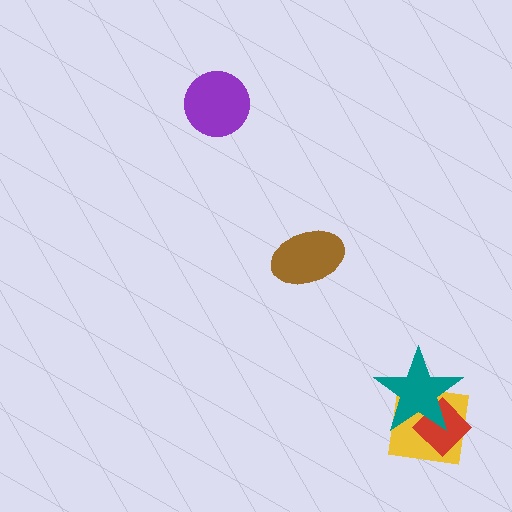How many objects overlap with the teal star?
2 objects overlap with the teal star.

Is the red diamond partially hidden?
Yes, it is partially covered by another shape.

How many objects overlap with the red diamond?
2 objects overlap with the red diamond.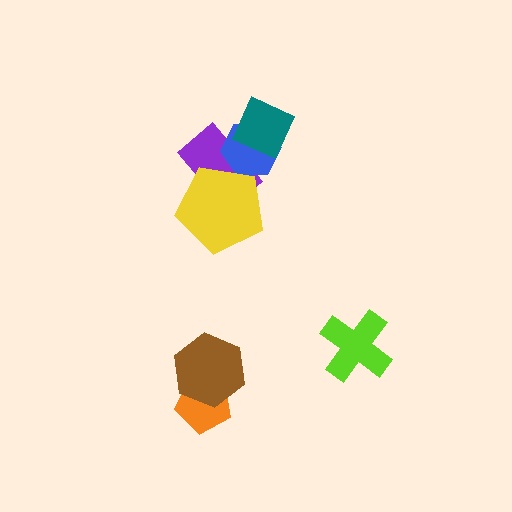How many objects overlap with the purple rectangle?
3 objects overlap with the purple rectangle.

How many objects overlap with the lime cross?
0 objects overlap with the lime cross.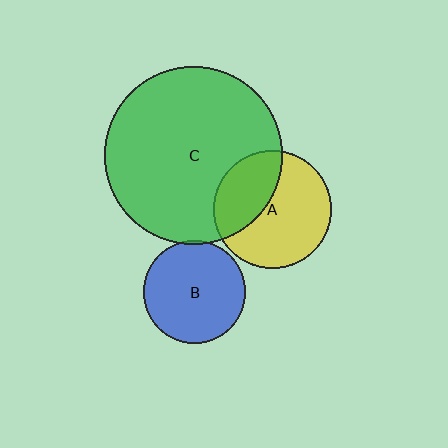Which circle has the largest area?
Circle C (green).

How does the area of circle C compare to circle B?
Approximately 3.0 times.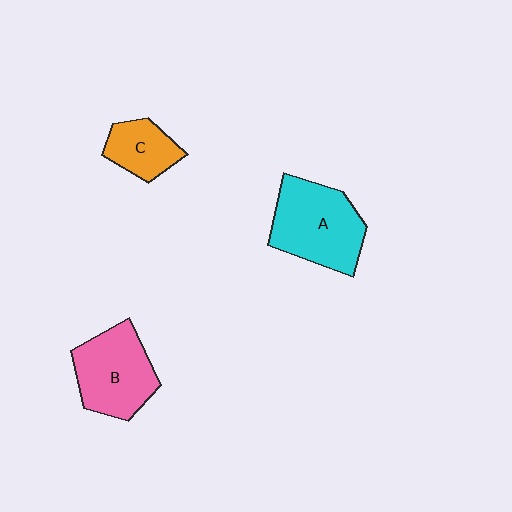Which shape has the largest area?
Shape A (cyan).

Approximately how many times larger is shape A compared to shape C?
Approximately 2.0 times.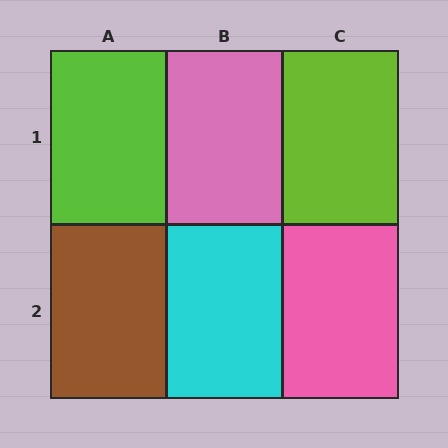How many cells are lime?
2 cells are lime.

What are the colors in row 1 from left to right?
Lime, pink, lime.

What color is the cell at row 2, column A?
Brown.